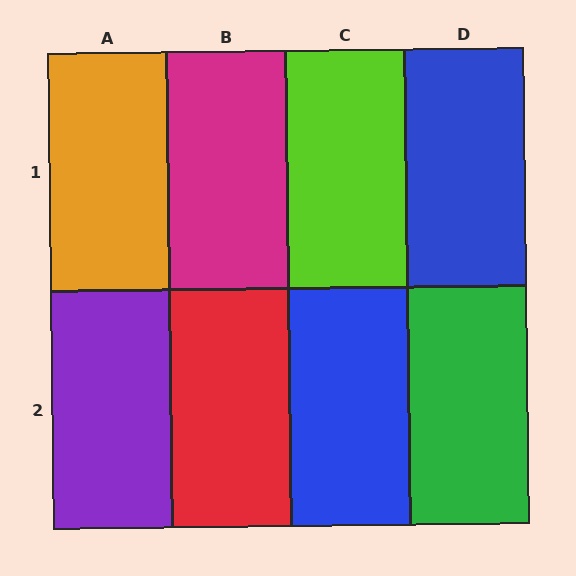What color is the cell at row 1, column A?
Orange.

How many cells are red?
1 cell is red.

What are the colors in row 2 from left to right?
Purple, red, blue, green.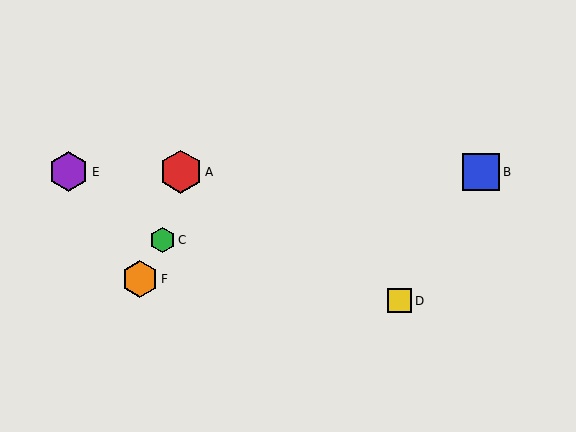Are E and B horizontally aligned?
Yes, both are at y≈172.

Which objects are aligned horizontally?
Objects A, B, E are aligned horizontally.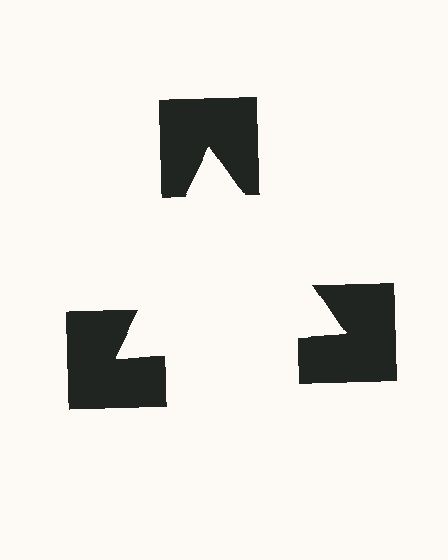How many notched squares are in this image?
There are 3 — one at each vertex of the illusory triangle.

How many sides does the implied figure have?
3 sides.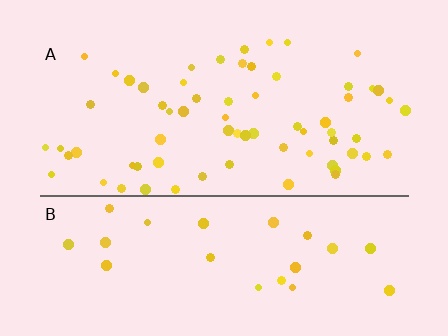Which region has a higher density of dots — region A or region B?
A (the top).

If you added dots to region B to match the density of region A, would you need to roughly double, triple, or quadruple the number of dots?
Approximately double.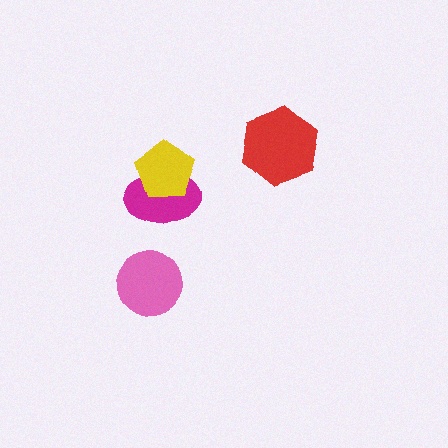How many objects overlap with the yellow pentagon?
1 object overlaps with the yellow pentagon.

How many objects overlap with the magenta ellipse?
1 object overlaps with the magenta ellipse.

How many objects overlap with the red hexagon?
0 objects overlap with the red hexagon.